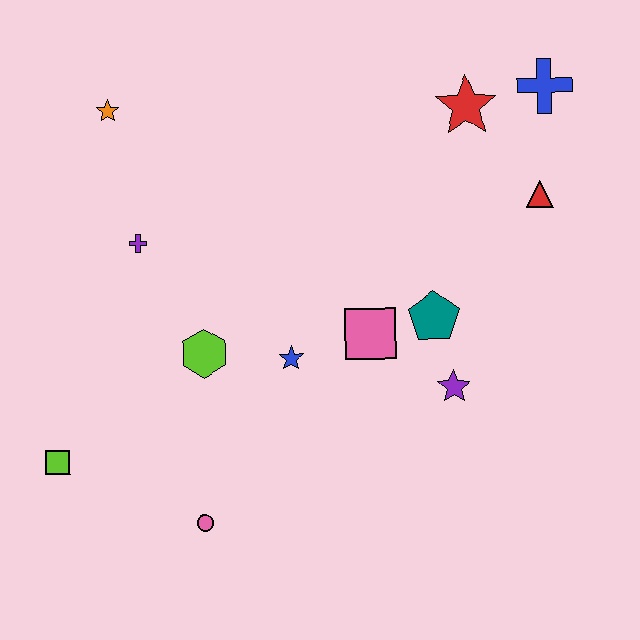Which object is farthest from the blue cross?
The lime square is farthest from the blue cross.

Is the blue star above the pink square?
No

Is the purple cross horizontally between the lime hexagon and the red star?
No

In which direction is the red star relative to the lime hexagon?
The red star is to the right of the lime hexagon.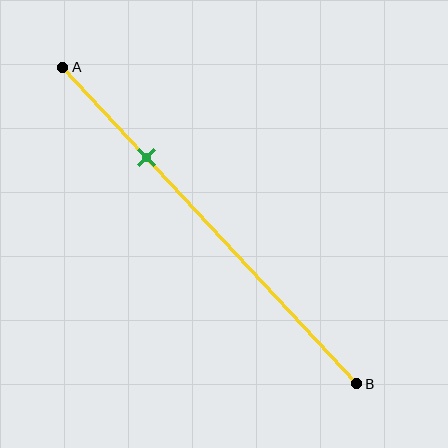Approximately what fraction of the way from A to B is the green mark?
The green mark is approximately 30% of the way from A to B.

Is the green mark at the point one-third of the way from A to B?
No, the mark is at about 30% from A, not at the 33% one-third point.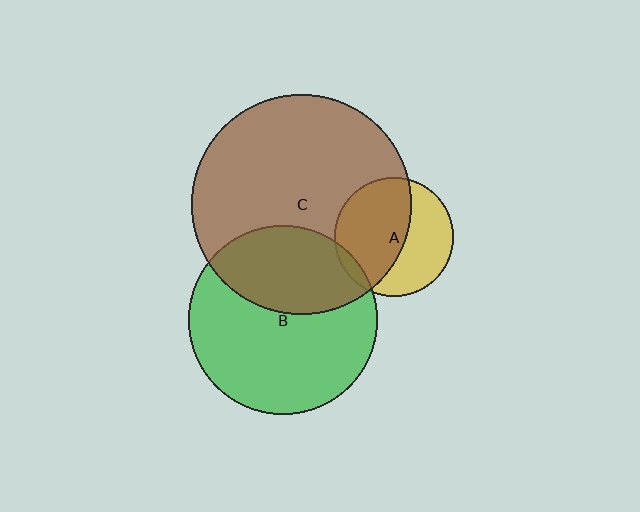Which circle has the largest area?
Circle C (brown).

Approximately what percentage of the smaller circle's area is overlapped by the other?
Approximately 35%.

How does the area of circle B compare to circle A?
Approximately 2.5 times.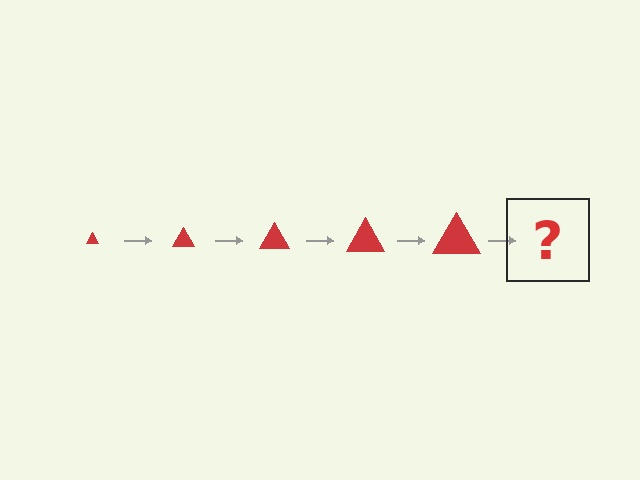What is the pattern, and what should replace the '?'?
The pattern is that the triangle gets progressively larger each step. The '?' should be a red triangle, larger than the previous one.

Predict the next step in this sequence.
The next step is a red triangle, larger than the previous one.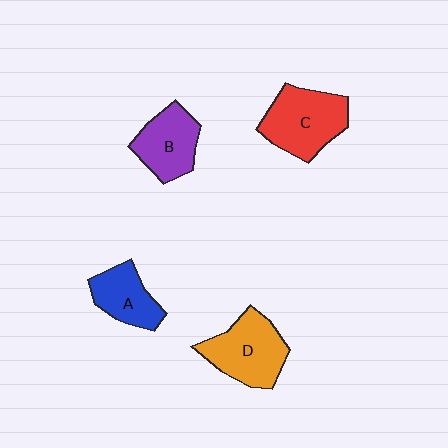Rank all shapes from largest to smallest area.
From largest to smallest: C (red), D (orange), B (purple), A (blue).